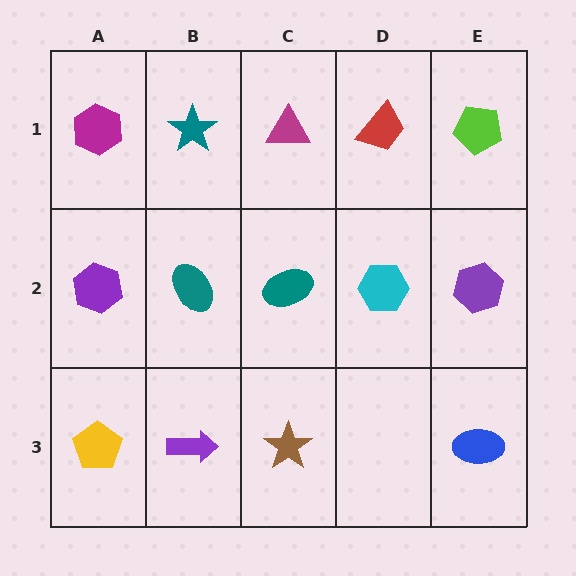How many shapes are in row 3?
4 shapes.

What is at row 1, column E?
A lime pentagon.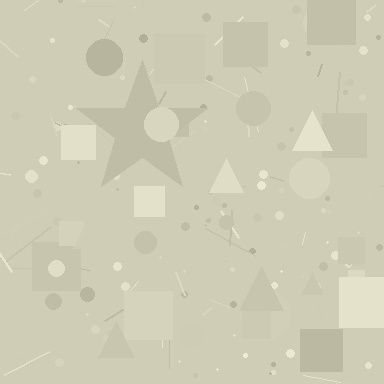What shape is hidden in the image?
A star is hidden in the image.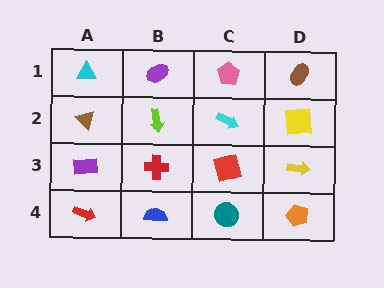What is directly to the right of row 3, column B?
A red square.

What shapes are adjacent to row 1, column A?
A brown triangle (row 2, column A), a purple ellipse (row 1, column B).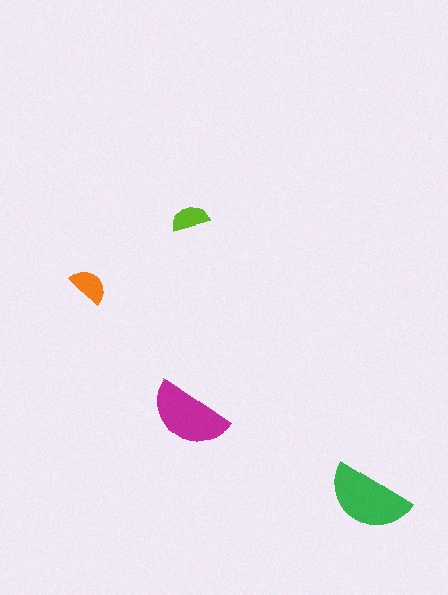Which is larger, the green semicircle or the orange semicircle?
The green one.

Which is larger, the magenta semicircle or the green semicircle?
The green one.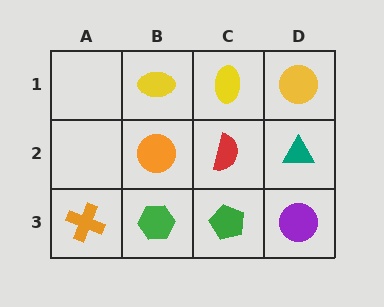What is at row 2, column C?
A red semicircle.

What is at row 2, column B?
An orange circle.